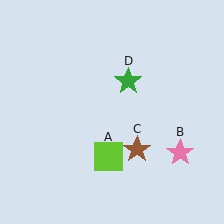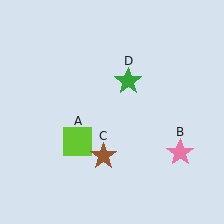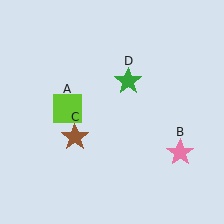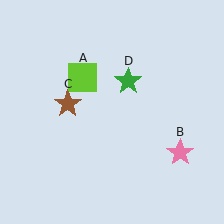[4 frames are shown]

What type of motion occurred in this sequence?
The lime square (object A), brown star (object C) rotated clockwise around the center of the scene.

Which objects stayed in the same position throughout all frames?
Pink star (object B) and green star (object D) remained stationary.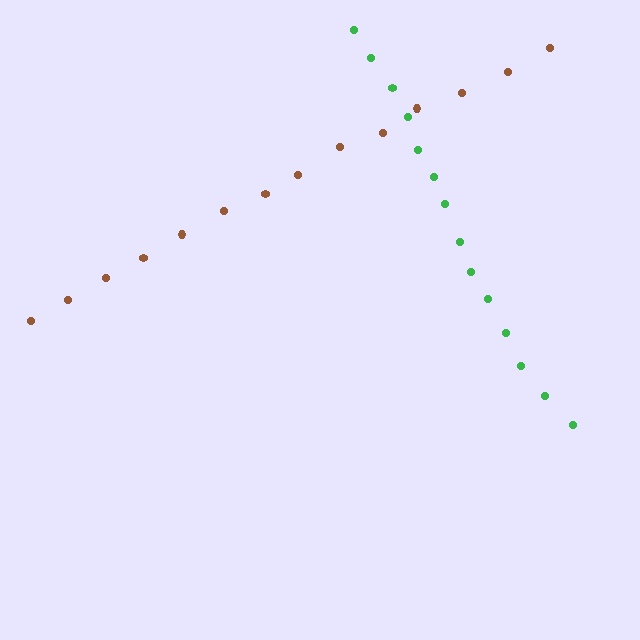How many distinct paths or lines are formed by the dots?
There are 2 distinct paths.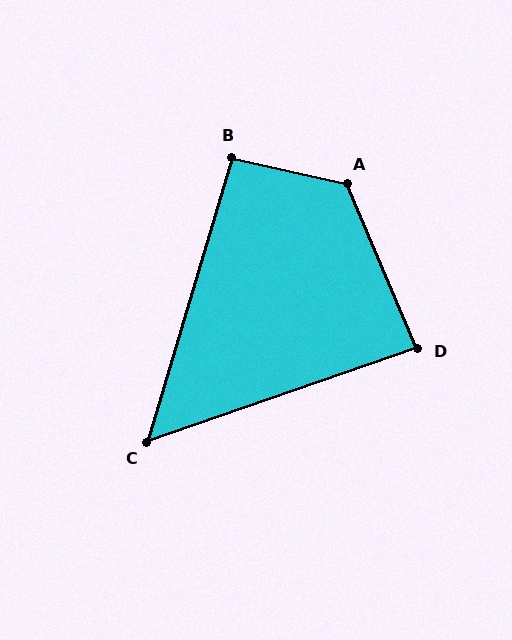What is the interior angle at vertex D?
Approximately 86 degrees (approximately right).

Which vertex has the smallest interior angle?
C, at approximately 54 degrees.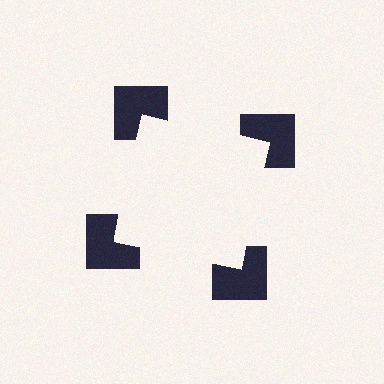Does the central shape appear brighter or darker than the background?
It typically appears slightly brighter than the background, even though no actual brightness change is drawn.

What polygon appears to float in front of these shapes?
An illusory square — its edges are inferred from the aligned wedge cuts in the notched squares, not physically drawn.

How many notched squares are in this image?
There are 4 — one at each vertex of the illusory square.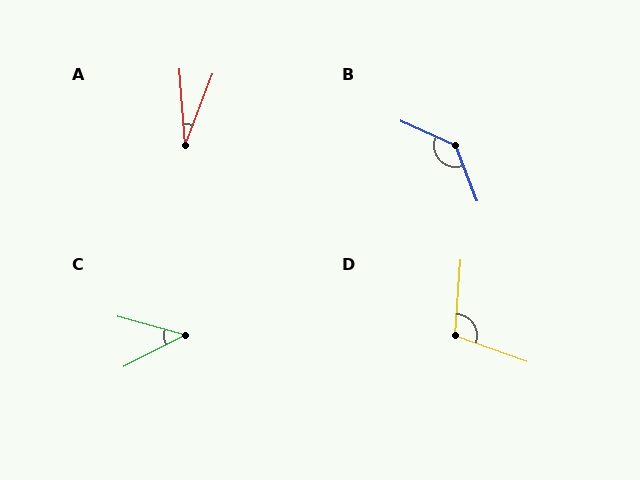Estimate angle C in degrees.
Approximately 42 degrees.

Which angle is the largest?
B, at approximately 135 degrees.